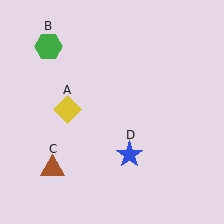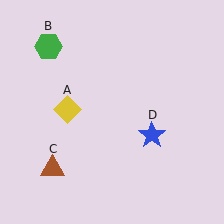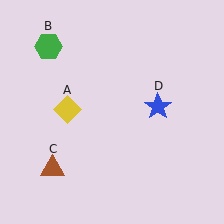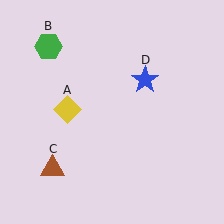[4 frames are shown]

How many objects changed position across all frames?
1 object changed position: blue star (object D).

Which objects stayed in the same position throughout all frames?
Yellow diamond (object A) and green hexagon (object B) and brown triangle (object C) remained stationary.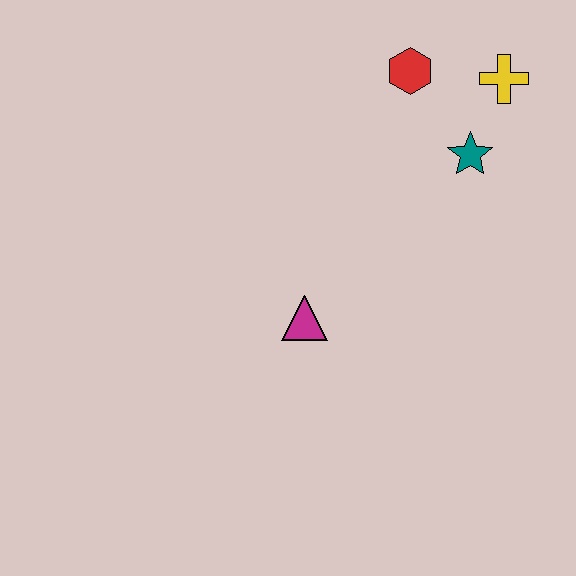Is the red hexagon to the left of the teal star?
Yes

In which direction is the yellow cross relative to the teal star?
The yellow cross is above the teal star.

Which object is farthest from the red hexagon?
The magenta triangle is farthest from the red hexagon.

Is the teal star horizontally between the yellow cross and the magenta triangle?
Yes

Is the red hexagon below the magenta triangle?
No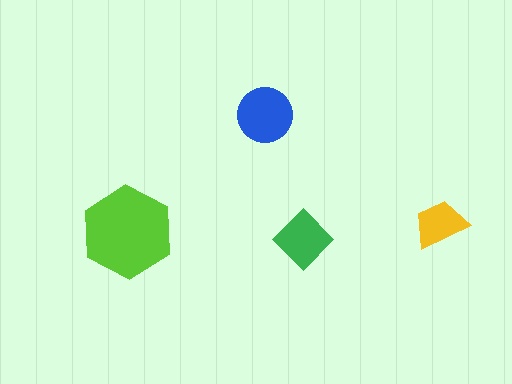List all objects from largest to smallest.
The lime hexagon, the blue circle, the green diamond, the yellow trapezoid.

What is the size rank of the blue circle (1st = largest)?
2nd.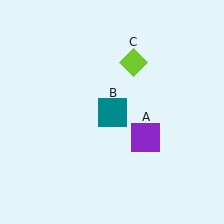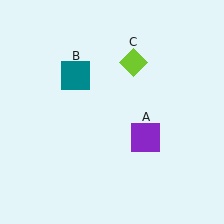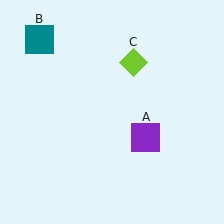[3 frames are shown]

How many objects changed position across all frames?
1 object changed position: teal square (object B).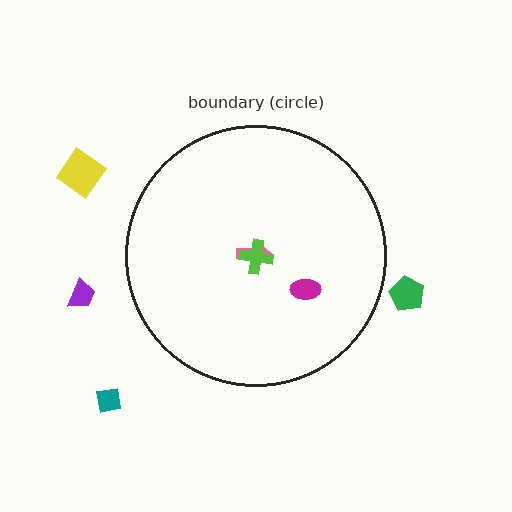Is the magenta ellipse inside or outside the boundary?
Inside.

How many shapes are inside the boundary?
3 inside, 4 outside.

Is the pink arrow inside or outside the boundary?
Inside.